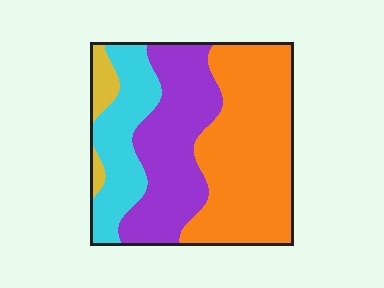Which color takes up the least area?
Yellow, at roughly 5%.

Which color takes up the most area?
Orange, at roughly 45%.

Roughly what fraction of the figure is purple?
Purple covers about 30% of the figure.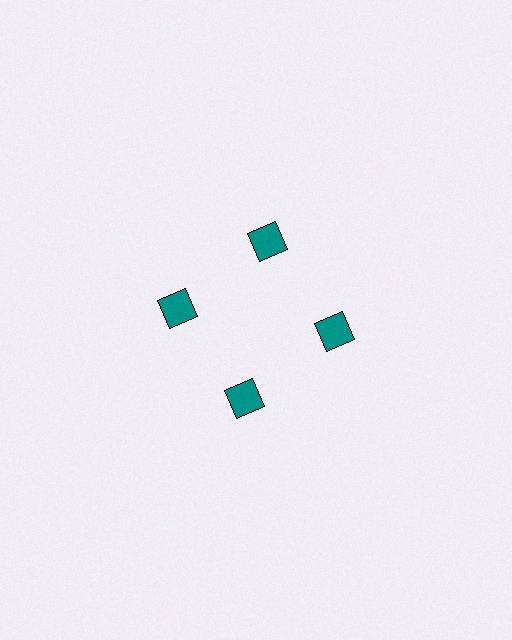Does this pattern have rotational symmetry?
Yes, this pattern has 4-fold rotational symmetry. It looks the same after rotating 90 degrees around the center.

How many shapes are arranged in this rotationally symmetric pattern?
There are 4 shapes, arranged in 4 groups of 1.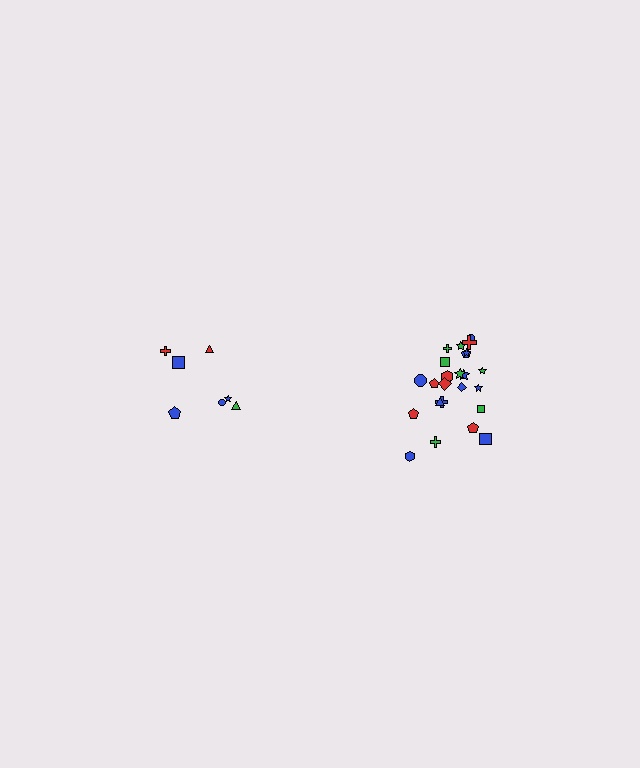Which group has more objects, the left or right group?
The right group.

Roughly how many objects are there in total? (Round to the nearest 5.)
Roughly 30 objects in total.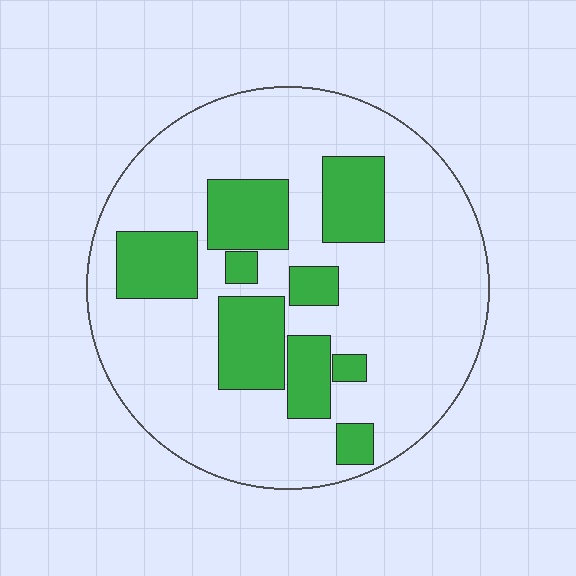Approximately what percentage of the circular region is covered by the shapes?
Approximately 25%.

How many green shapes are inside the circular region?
9.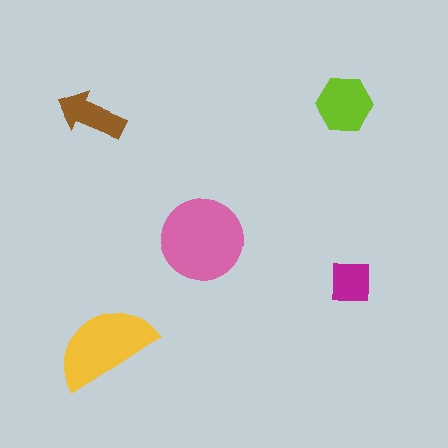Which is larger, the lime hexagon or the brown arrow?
The lime hexagon.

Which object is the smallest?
The magenta square.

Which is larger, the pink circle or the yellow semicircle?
The pink circle.